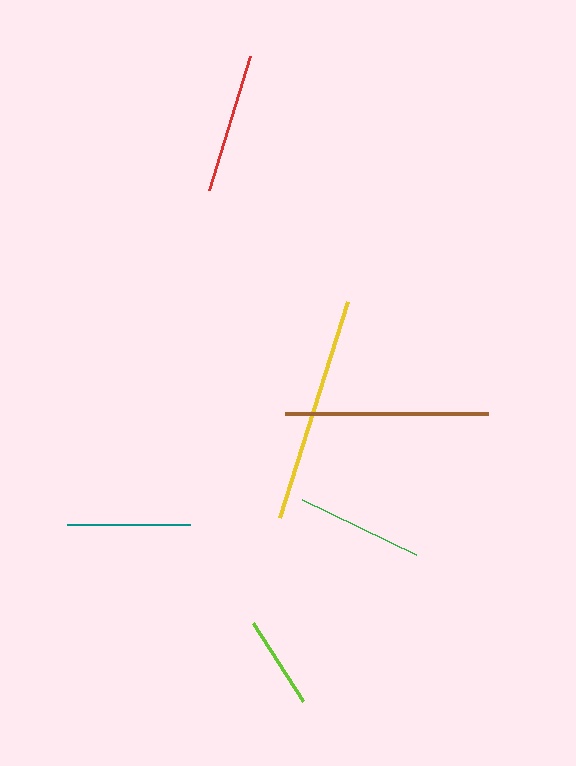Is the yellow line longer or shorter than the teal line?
The yellow line is longer than the teal line.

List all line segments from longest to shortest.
From longest to shortest: yellow, brown, red, green, teal, lime.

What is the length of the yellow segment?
The yellow segment is approximately 227 pixels long.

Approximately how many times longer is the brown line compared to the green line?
The brown line is approximately 1.6 times the length of the green line.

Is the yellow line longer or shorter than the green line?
The yellow line is longer than the green line.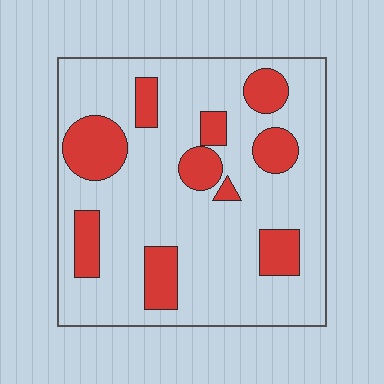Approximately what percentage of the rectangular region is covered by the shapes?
Approximately 25%.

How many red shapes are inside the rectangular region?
10.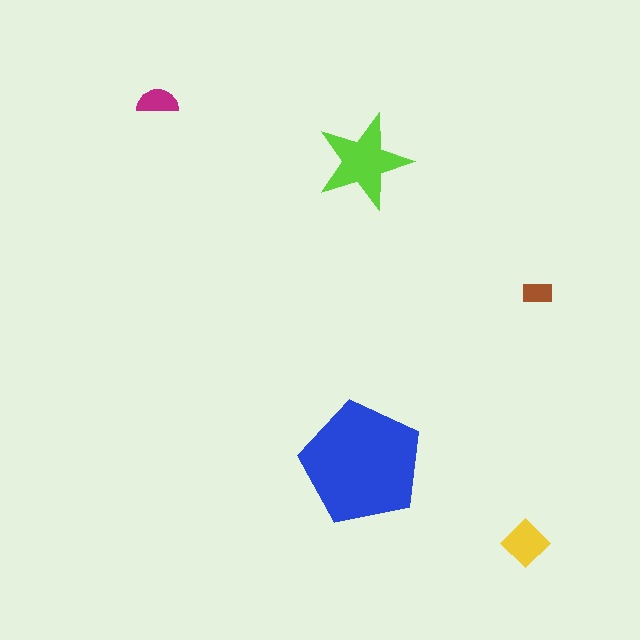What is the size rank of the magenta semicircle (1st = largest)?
4th.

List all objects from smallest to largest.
The brown rectangle, the magenta semicircle, the yellow diamond, the lime star, the blue pentagon.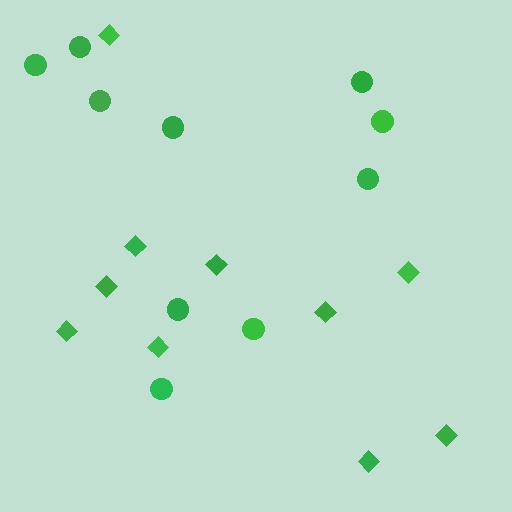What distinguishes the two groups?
There are 2 groups: one group of circles (10) and one group of diamonds (10).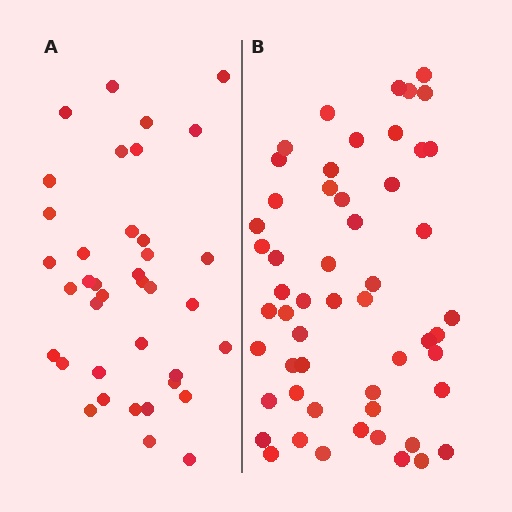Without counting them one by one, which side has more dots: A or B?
Region B (the right region) has more dots.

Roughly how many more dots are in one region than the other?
Region B has approximately 15 more dots than region A.